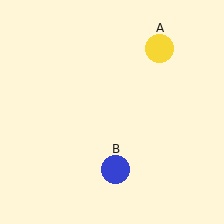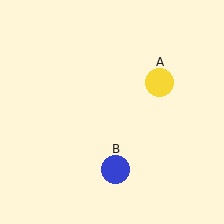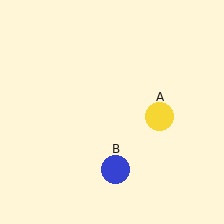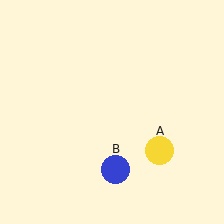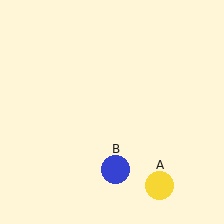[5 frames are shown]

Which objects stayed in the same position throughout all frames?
Blue circle (object B) remained stationary.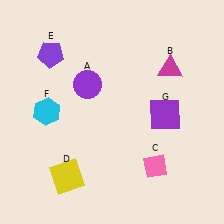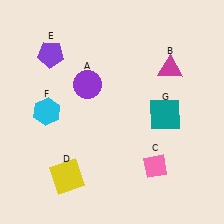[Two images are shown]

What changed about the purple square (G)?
In Image 1, G is purple. In Image 2, it changed to teal.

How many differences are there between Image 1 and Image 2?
There is 1 difference between the two images.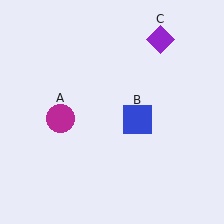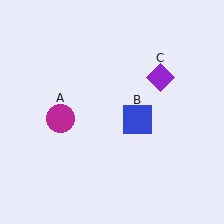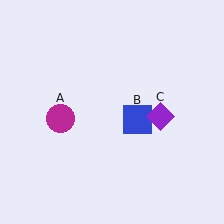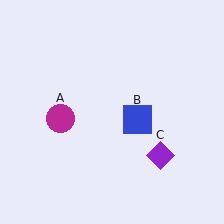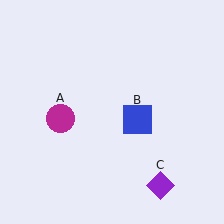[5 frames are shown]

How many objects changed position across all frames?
1 object changed position: purple diamond (object C).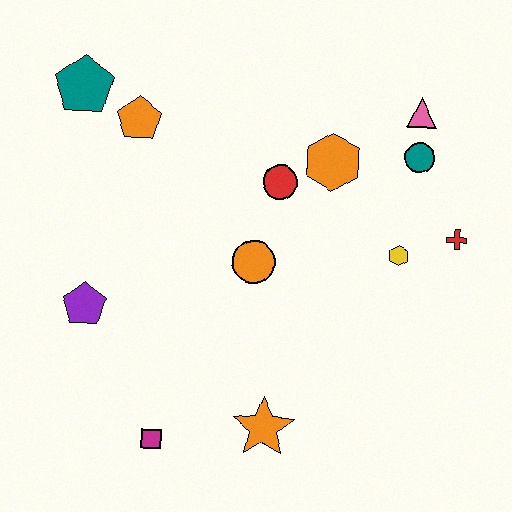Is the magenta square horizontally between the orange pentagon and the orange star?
Yes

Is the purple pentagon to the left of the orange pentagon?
Yes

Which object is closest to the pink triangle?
The teal circle is closest to the pink triangle.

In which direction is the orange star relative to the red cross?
The orange star is below the red cross.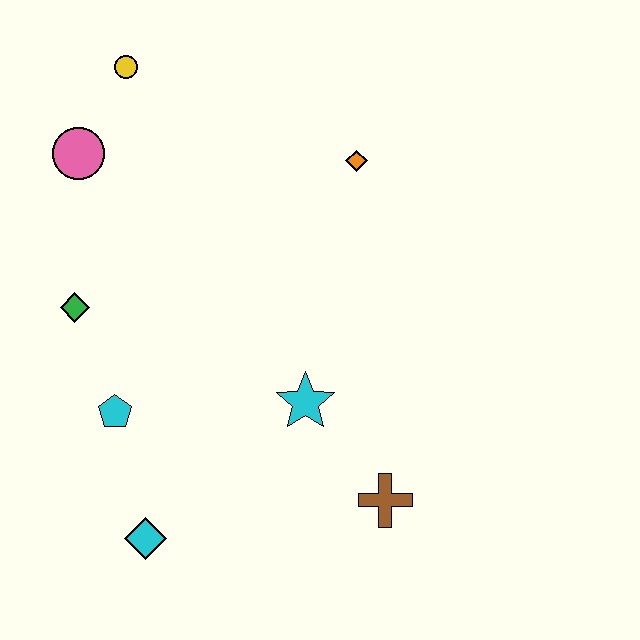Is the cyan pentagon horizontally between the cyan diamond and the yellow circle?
No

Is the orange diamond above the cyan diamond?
Yes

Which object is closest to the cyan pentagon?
The green diamond is closest to the cyan pentagon.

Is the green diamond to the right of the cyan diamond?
No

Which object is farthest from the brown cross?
The yellow circle is farthest from the brown cross.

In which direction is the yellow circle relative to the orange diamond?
The yellow circle is to the left of the orange diamond.